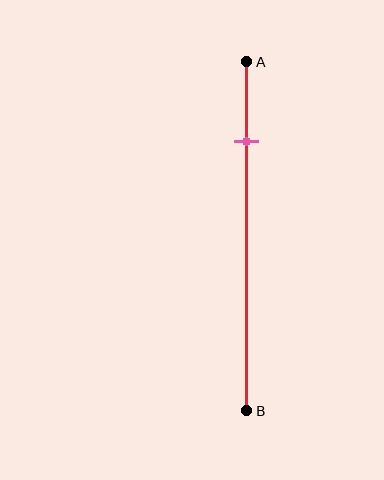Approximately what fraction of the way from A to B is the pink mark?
The pink mark is approximately 25% of the way from A to B.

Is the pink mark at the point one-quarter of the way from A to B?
Yes, the mark is approximately at the one-quarter point.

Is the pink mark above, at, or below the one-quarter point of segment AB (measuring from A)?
The pink mark is approximately at the one-quarter point of segment AB.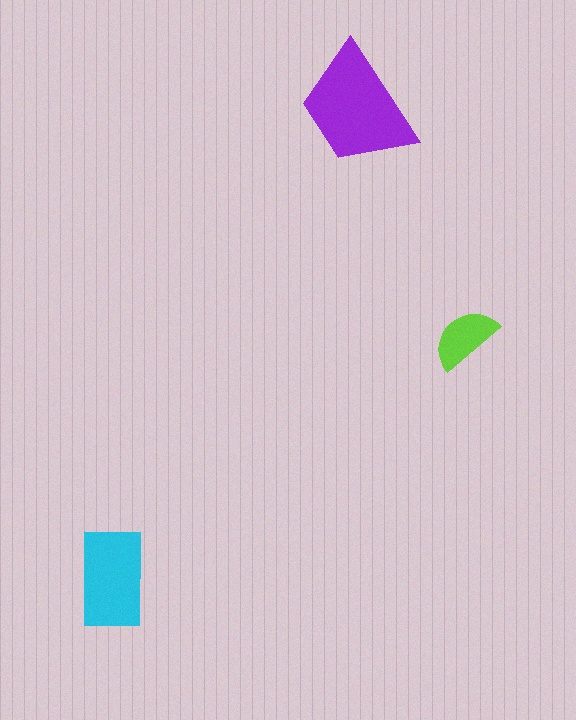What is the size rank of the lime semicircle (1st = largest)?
3rd.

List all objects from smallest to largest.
The lime semicircle, the cyan rectangle, the purple trapezoid.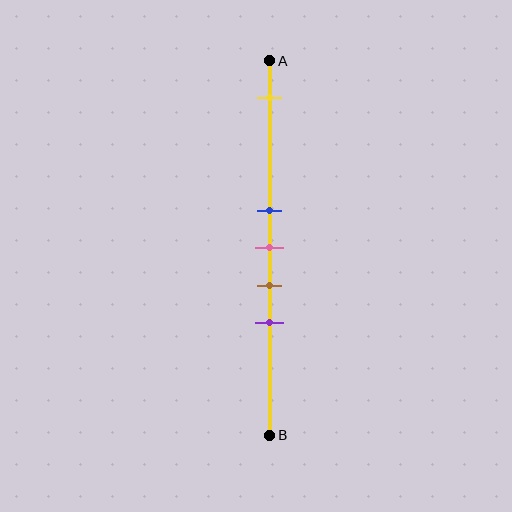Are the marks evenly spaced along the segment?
No, the marks are not evenly spaced.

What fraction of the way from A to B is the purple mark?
The purple mark is approximately 70% (0.7) of the way from A to B.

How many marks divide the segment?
There are 5 marks dividing the segment.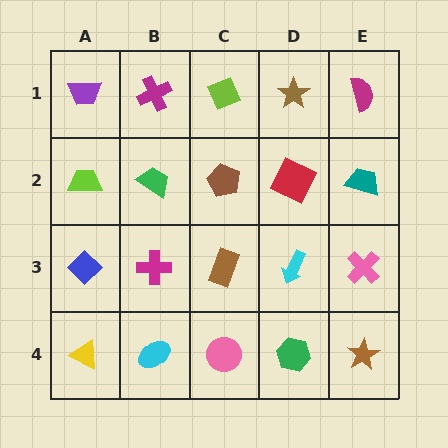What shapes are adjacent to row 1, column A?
A lime trapezoid (row 2, column A), a magenta cross (row 1, column B).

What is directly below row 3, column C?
A pink circle.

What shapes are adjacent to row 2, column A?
A purple trapezoid (row 1, column A), a blue diamond (row 3, column A), a green trapezoid (row 2, column B).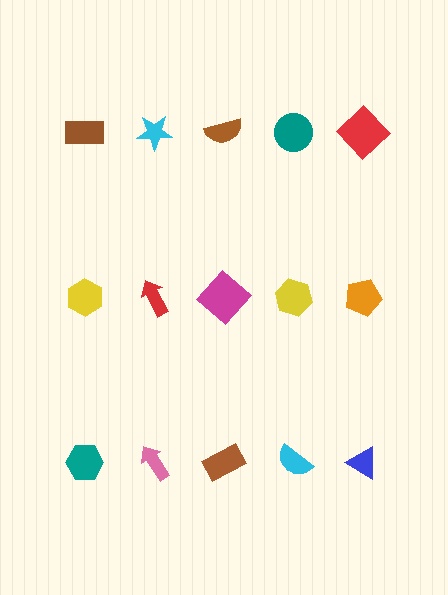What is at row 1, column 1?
A brown rectangle.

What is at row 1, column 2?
A cyan star.